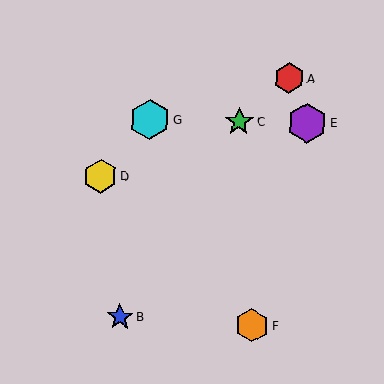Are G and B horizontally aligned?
No, G is at y≈120 and B is at y≈317.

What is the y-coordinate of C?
Object C is at y≈122.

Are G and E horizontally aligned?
Yes, both are at y≈120.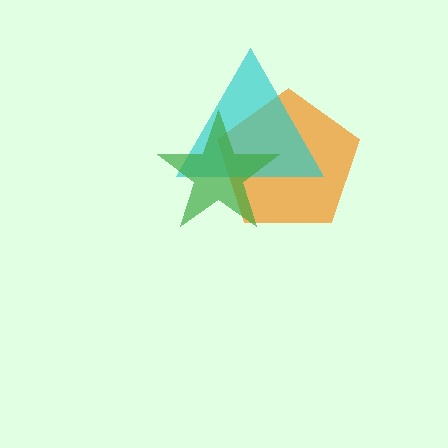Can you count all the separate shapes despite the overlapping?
Yes, there are 3 separate shapes.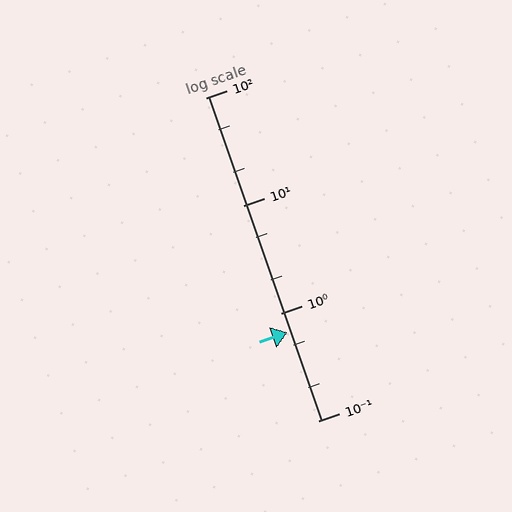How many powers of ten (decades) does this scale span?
The scale spans 3 decades, from 0.1 to 100.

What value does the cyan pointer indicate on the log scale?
The pointer indicates approximately 0.66.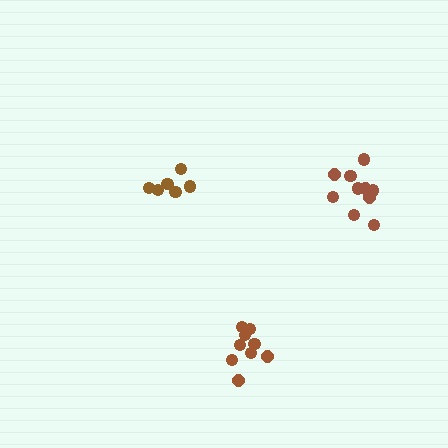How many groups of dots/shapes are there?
There are 3 groups.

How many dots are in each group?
Group 1: 10 dots, Group 2: 6 dots, Group 3: 9 dots (25 total).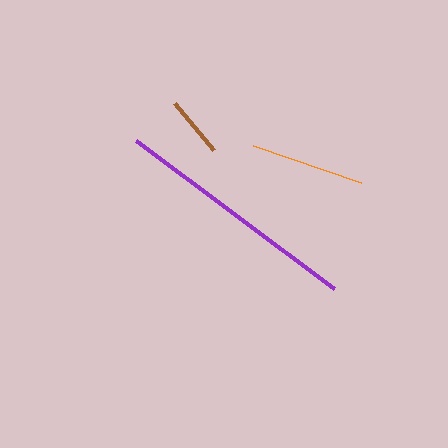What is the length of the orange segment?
The orange segment is approximately 114 pixels long.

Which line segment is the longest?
The purple line is the longest at approximately 247 pixels.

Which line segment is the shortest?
The brown line is the shortest at approximately 61 pixels.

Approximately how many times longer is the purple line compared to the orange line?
The purple line is approximately 2.2 times the length of the orange line.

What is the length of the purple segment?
The purple segment is approximately 247 pixels long.